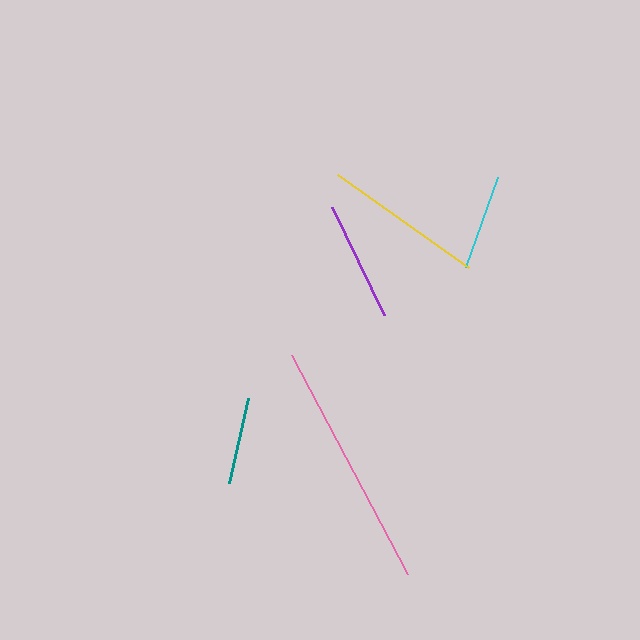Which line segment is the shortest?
The teal line is the shortest at approximately 87 pixels.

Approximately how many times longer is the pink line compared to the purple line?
The pink line is approximately 2.1 times the length of the purple line.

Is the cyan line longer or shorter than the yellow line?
The yellow line is longer than the cyan line.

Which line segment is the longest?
The pink line is the longest at approximately 247 pixels.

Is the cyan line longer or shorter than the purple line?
The purple line is longer than the cyan line.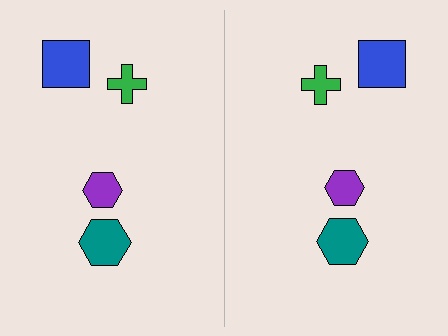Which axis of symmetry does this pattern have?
The pattern has a vertical axis of symmetry running through the center of the image.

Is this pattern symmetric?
Yes, this pattern has bilateral (reflection) symmetry.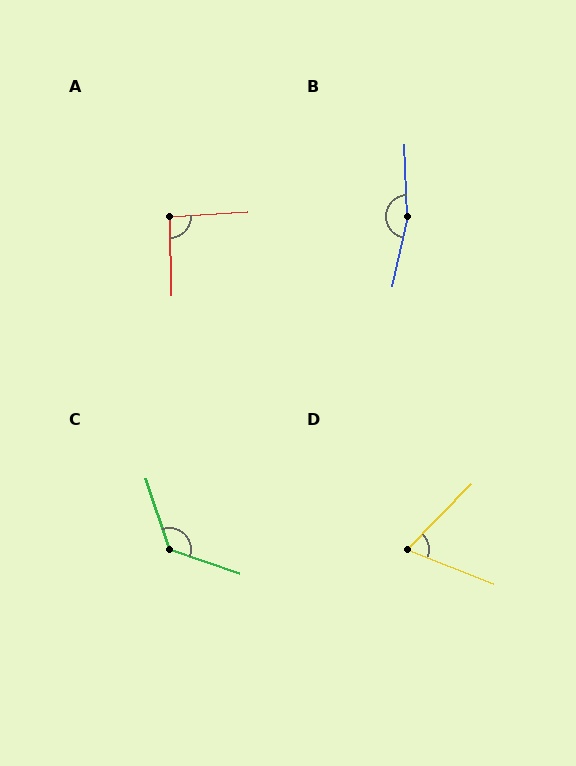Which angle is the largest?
B, at approximately 166 degrees.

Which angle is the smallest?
D, at approximately 67 degrees.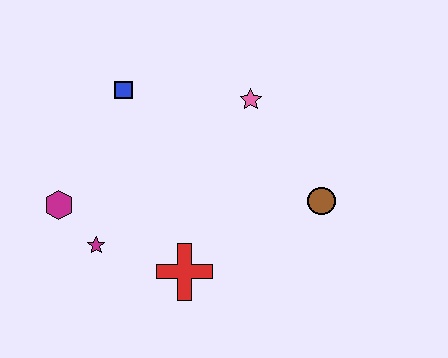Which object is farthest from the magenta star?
The brown circle is farthest from the magenta star.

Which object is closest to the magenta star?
The magenta hexagon is closest to the magenta star.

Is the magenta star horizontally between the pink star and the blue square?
No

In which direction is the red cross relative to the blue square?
The red cross is below the blue square.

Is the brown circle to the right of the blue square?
Yes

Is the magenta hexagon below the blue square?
Yes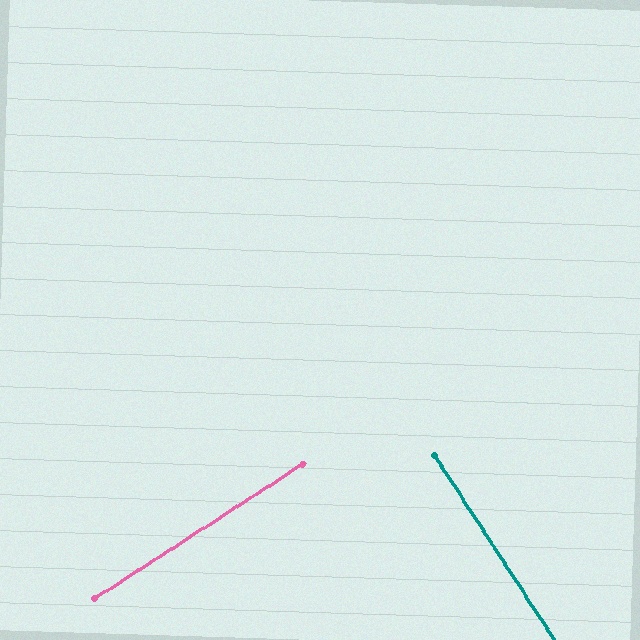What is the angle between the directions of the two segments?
Approximately 90 degrees.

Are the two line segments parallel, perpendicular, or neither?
Perpendicular — they meet at approximately 90°.